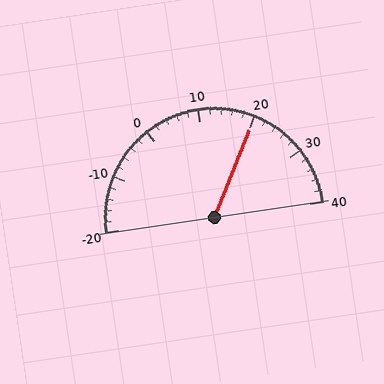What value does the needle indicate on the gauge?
The needle indicates approximately 20.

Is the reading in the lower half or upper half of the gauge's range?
The reading is in the upper half of the range (-20 to 40).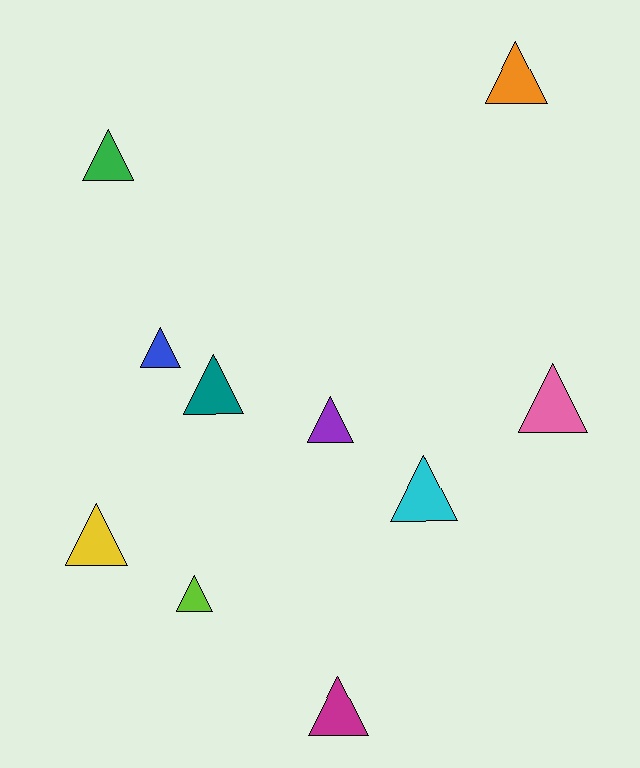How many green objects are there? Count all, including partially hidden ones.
There is 1 green object.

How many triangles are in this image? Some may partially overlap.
There are 10 triangles.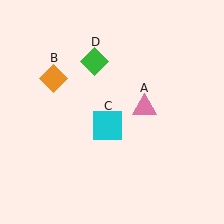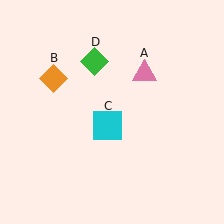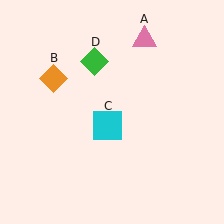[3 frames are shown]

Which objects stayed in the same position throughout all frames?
Orange diamond (object B) and cyan square (object C) and green diamond (object D) remained stationary.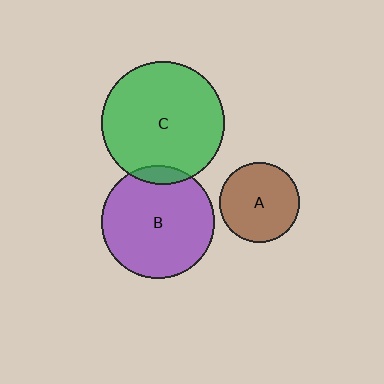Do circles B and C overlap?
Yes.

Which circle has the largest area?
Circle C (green).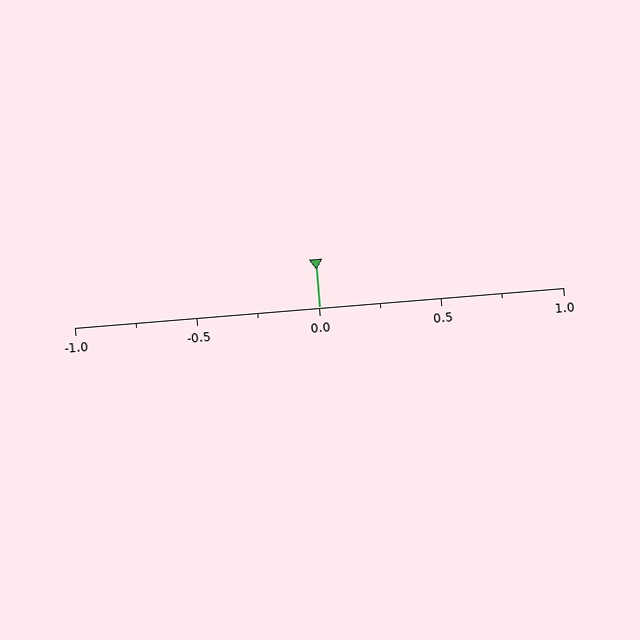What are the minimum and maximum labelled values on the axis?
The axis runs from -1.0 to 1.0.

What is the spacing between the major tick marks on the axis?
The major ticks are spaced 0.5 apart.